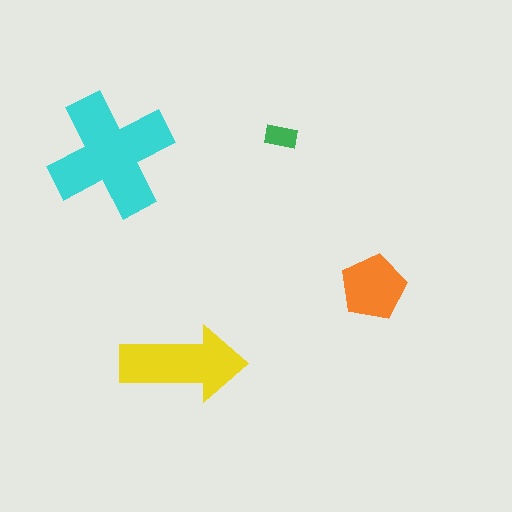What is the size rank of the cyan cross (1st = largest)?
1st.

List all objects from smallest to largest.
The green rectangle, the orange pentagon, the yellow arrow, the cyan cross.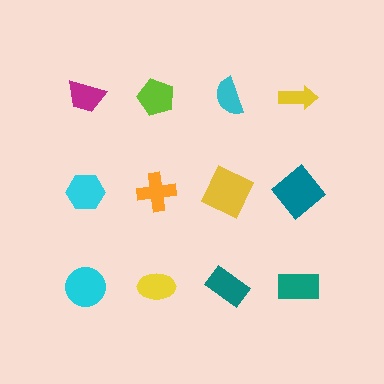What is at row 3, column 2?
A yellow ellipse.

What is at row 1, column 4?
A yellow arrow.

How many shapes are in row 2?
4 shapes.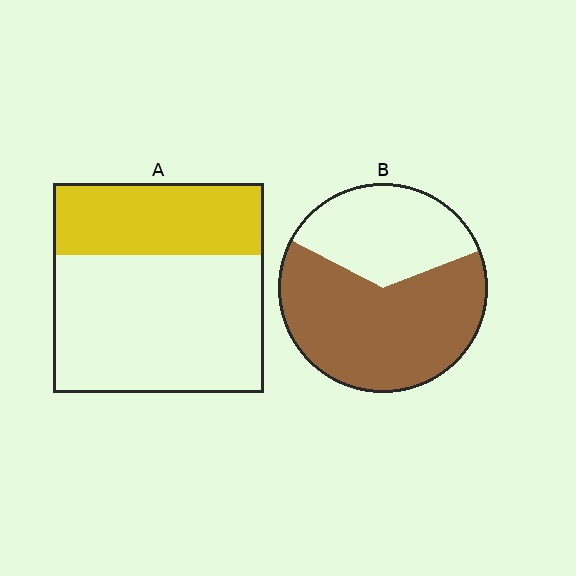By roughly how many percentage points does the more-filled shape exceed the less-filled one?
By roughly 30 percentage points (B over A).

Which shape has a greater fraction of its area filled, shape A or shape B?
Shape B.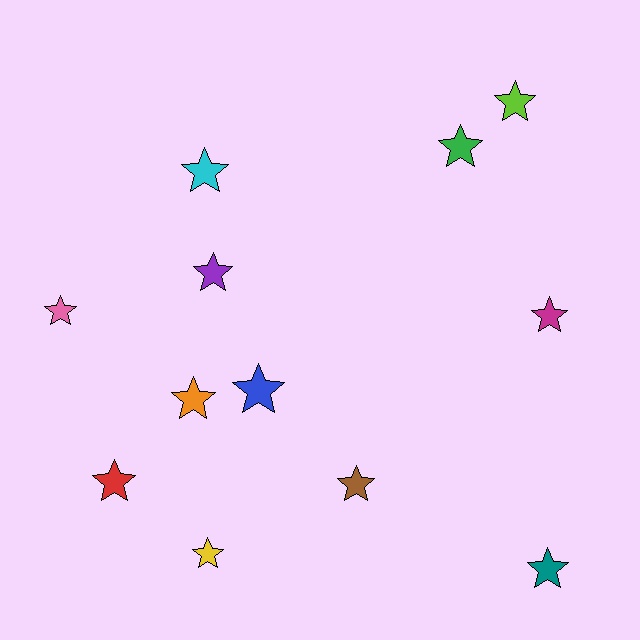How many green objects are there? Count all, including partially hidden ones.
There is 1 green object.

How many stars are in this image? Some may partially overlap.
There are 12 stars.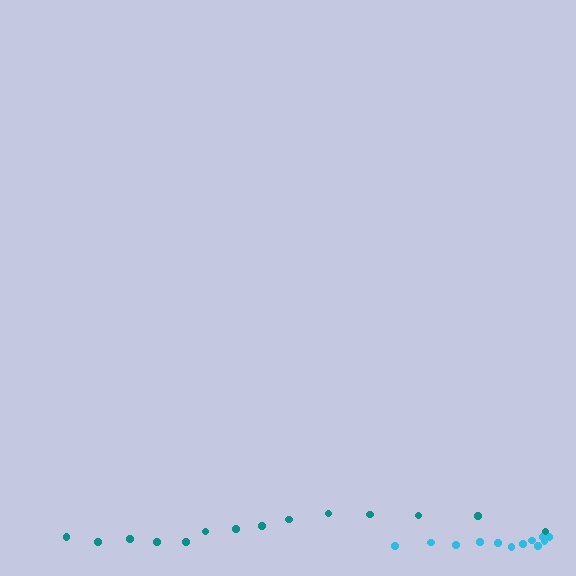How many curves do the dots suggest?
There are 2 distinct paths.